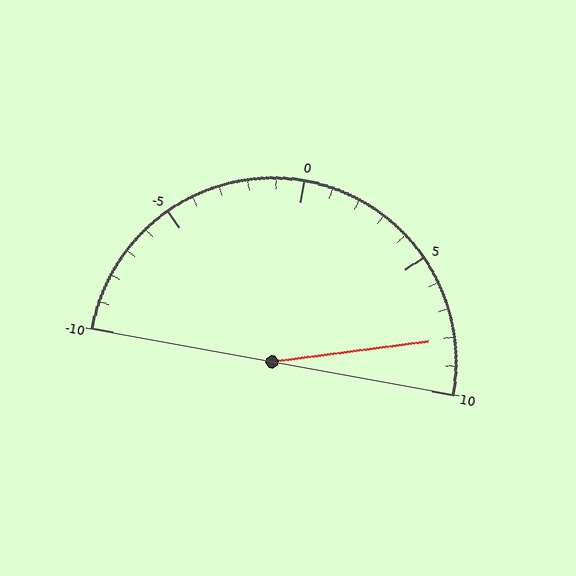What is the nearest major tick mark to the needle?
The nearest major tick mark is 10.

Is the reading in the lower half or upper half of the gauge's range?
The reading is in the upper half of the range (-10 to 10).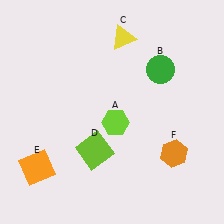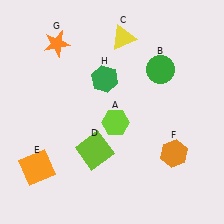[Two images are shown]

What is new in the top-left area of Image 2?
An orange star (G) was added in the top-left area of Image 2.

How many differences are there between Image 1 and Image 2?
There are 2 differences between the two images.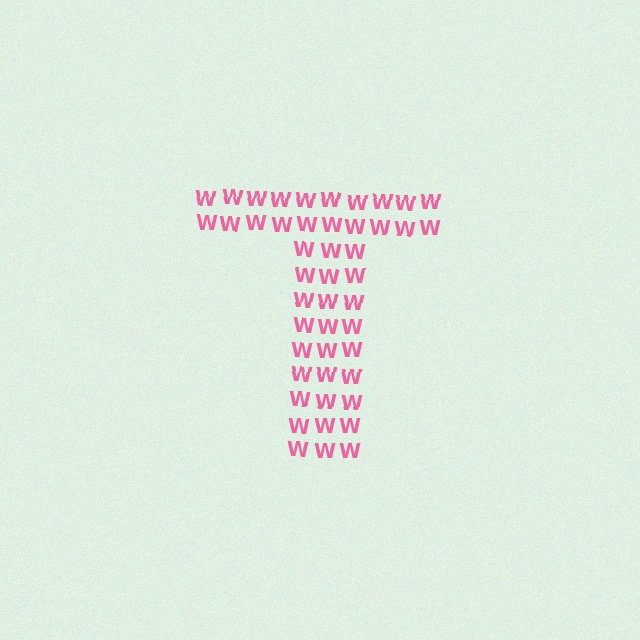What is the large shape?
The large shape is the letter T.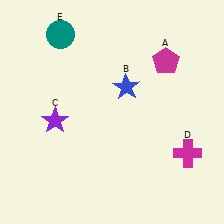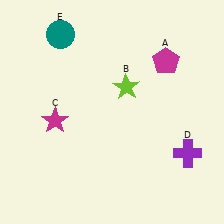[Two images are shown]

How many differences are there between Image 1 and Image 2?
There are 3 differences between the two images.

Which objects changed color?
B changed from blue to lime. C changed from purple to magenta. D changed from magenta to purple.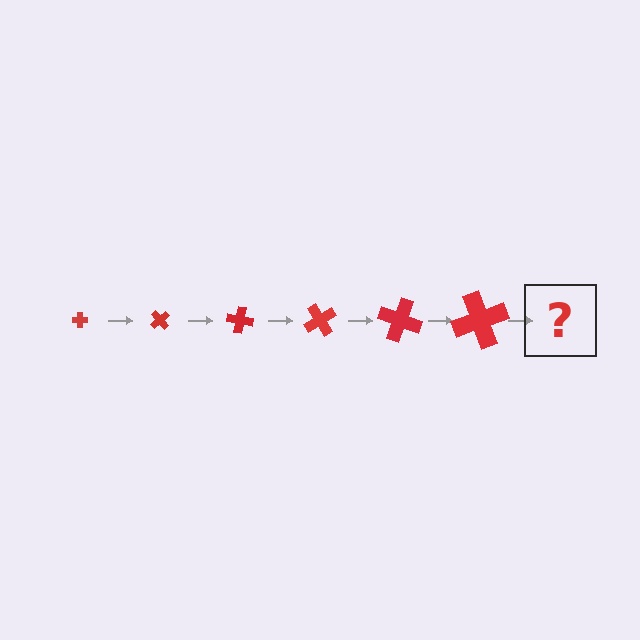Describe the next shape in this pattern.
It should be a cross, larger than the previous one and rotated 300 degrees from the start.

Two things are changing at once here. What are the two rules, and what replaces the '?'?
The two rules are that the cross grows larger each step and it rotates 50 degrees each step. The '?' should be a cross, larger than the previous one and rotated 300 degrees from the start.